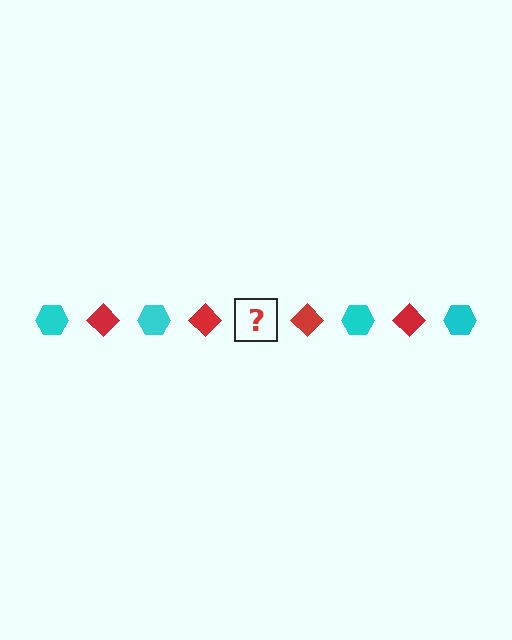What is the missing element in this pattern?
The missing element is a cyan hexagon.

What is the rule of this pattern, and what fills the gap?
The rule is that the pattern alternates between cyan hexagon and red diamond. The gap should be filled with a cyan hexagon.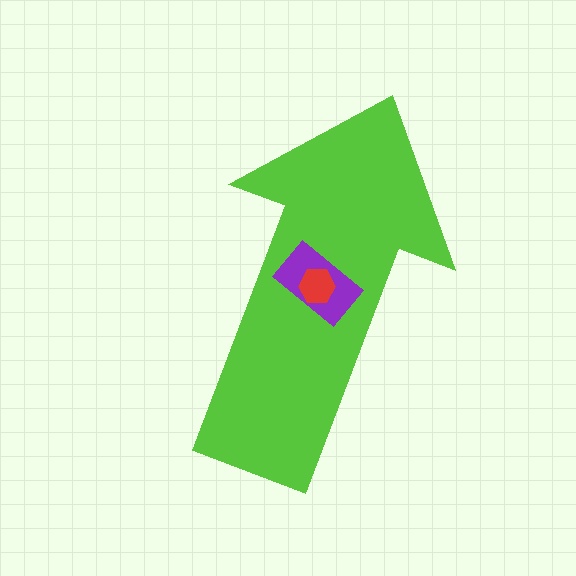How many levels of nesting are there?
3.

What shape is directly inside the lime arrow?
The purple rectangle.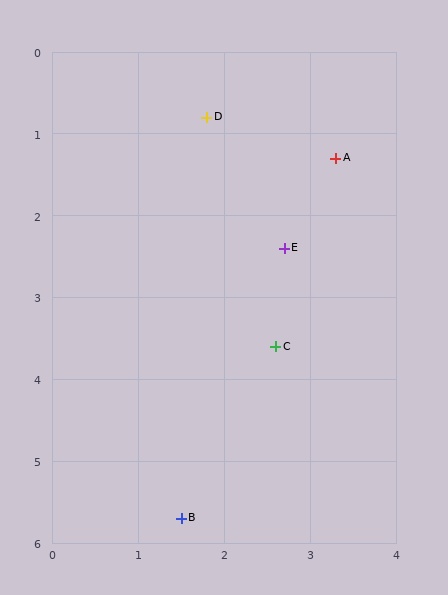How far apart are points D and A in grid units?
Points D and A are about 1.6 grid units apart.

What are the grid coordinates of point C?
Point C is at approximately (2.6, 3.6).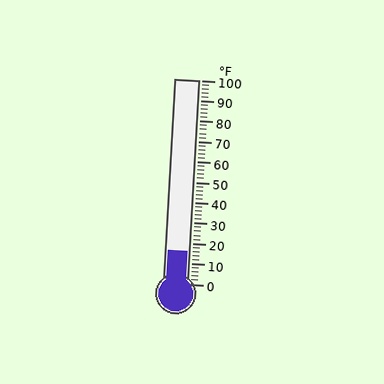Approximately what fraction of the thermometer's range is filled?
The thermometer is filled to approximately 15% of its range.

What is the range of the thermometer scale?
The thermometer scale ranges from 0°F to 100°F.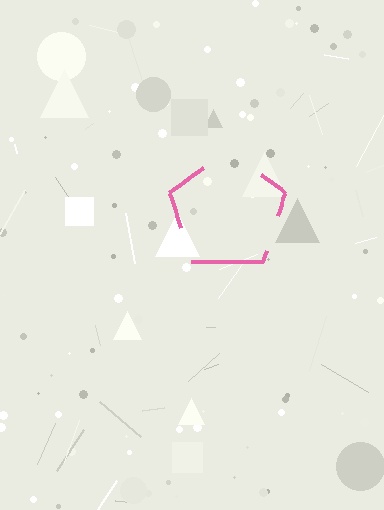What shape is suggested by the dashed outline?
The dashed outline suggests a pentagon.